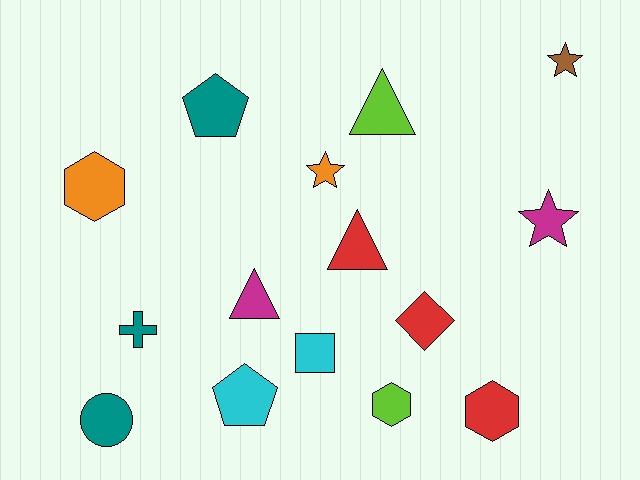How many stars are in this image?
There are 3 stars.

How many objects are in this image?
There are 15 objects.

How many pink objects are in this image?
There are no pink objects.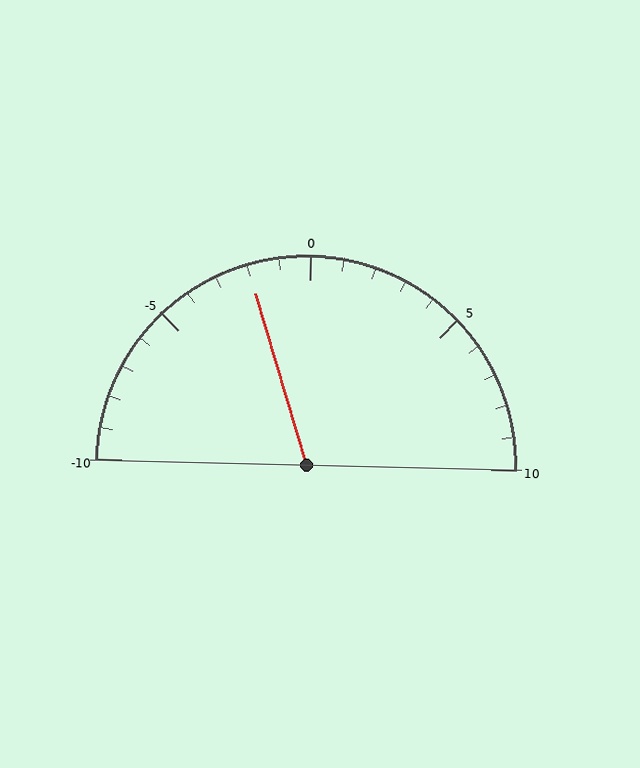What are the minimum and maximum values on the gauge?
The gauge ranges from -10 to 10.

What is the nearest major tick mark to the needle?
The nearest major tick mark is 0.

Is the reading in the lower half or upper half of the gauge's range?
The reading is in the lower half of the range (-10 to 10).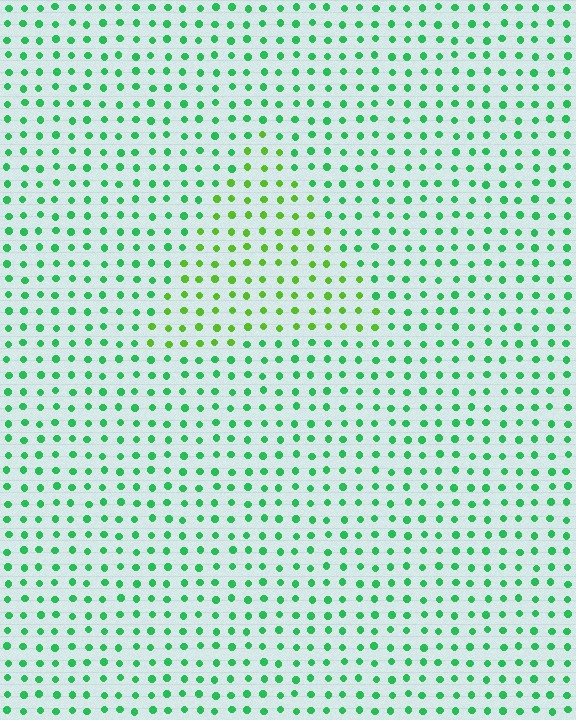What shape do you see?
I see a triangle.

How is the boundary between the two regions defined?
The boundary is defined purely by a slight shift in hue (about 36 degrees). Spacing, size, and orientation are identical on both sides.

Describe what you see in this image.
The image is filled with small green elements in a uniform arrangement. A triangle-shaped region is visible where the elements are tinted to a slightly different hue, forming a subtle color boundary.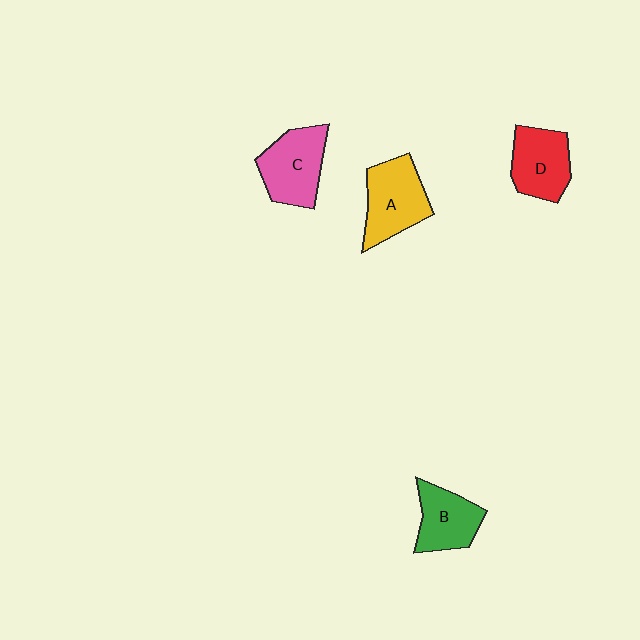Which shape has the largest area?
Shape A (yellow).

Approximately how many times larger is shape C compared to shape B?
Approximately 1.2 times.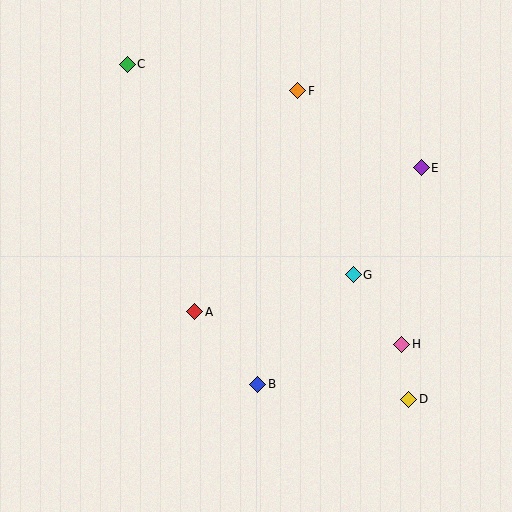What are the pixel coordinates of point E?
Point E is at (421, 168).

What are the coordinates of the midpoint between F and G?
The midpoint between F and G is at (325, 183).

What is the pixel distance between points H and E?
The distance between H and E is 177 pixels.